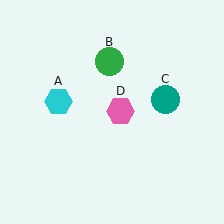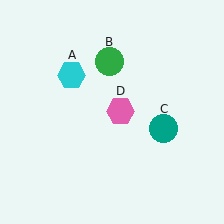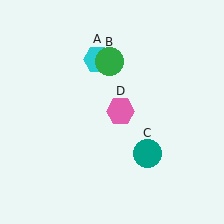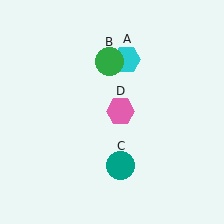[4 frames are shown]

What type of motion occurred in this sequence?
The cyan hexagon (object A), teal circle (object C) rotated clockwise around the center of the scene.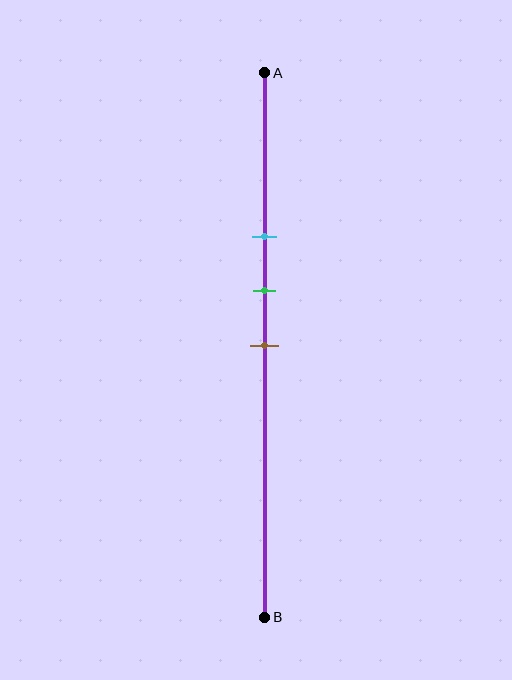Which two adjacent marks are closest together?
The green and brown marks are the closest adjacent pair.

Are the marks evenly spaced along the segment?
Yes, the marks are approximately evenly spaced.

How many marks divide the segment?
There are 3 marks dividing the segment.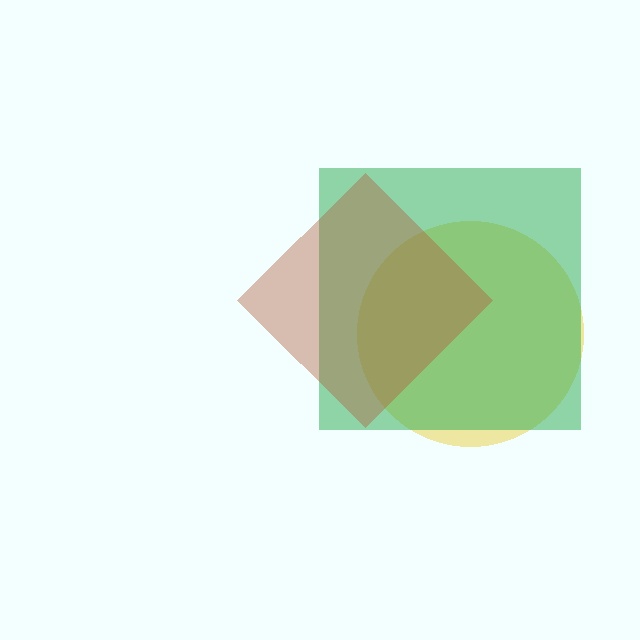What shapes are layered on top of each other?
The layered shapes are: a yellow circle, a green square, a brown diamond.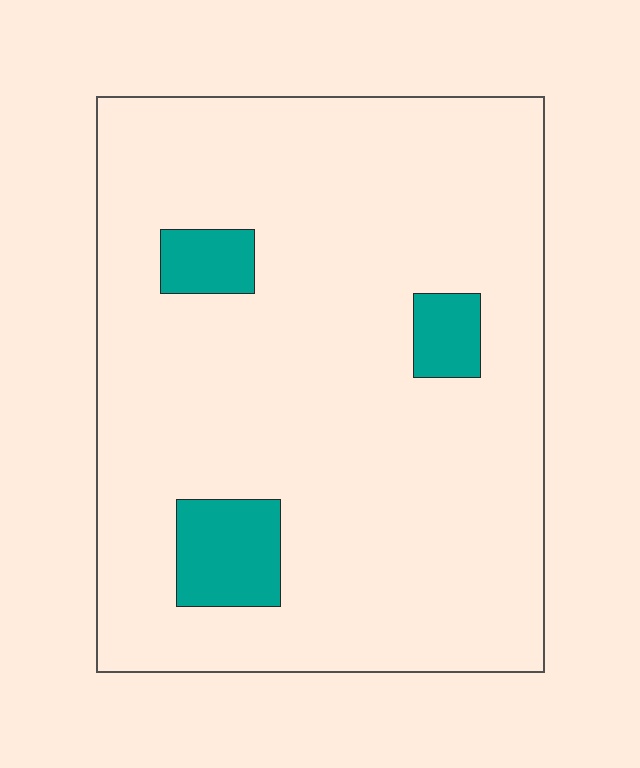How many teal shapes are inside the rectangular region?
3.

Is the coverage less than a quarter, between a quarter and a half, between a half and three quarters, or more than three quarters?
Less than a quarter.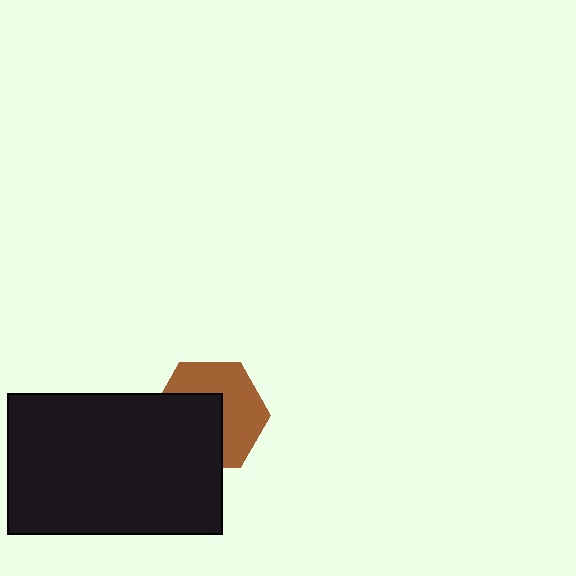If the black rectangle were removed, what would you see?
You would see the complete brown hexagon.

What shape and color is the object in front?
The object in front is a black rectangle.